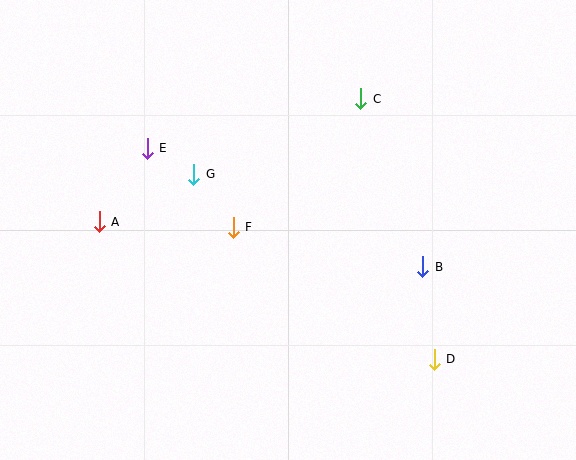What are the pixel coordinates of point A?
Point A is at (99, 222).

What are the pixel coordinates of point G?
Point G is at (194, 174).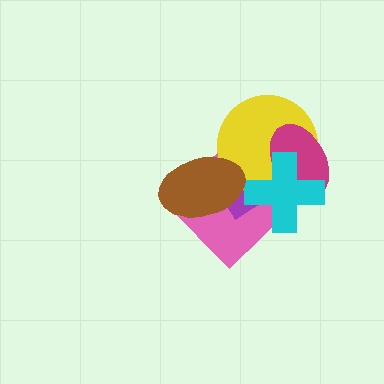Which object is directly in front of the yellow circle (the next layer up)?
The magenta ellipse is directly in front of the yellow circle.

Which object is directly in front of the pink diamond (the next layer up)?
The purple diamond is directly in front of the pink diamond.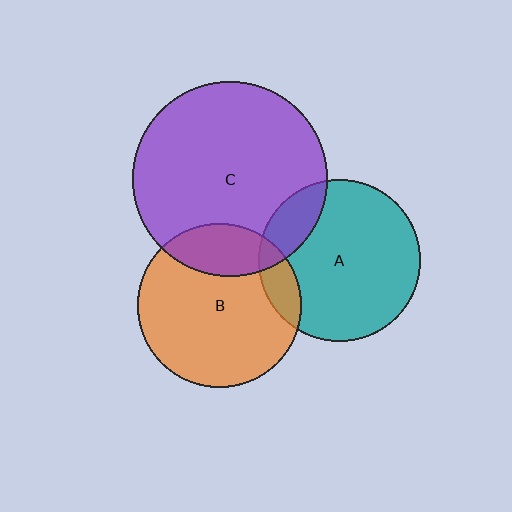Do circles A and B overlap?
Yes.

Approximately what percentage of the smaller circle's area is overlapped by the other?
Approximately 10%.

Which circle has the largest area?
Circle C (purple).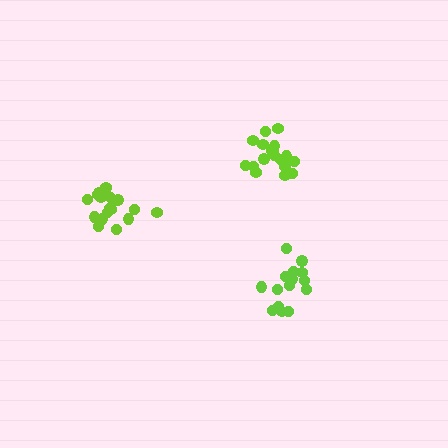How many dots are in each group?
Group 1: 18 dots, Group 2: 15 dots, Group 3: 18 dots (51 total).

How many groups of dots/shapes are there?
There are 3 groups.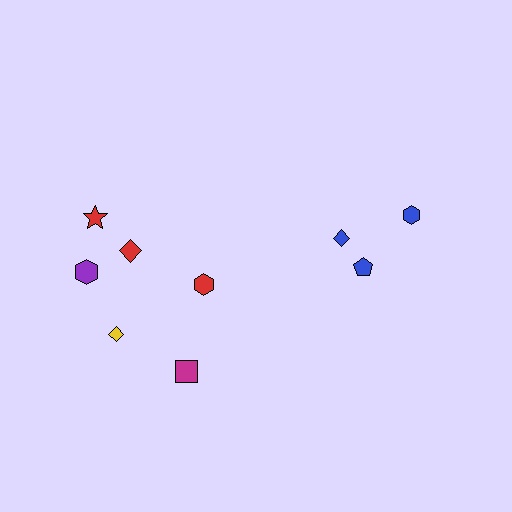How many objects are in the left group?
There are 6 objects.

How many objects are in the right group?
There are 3 objects.